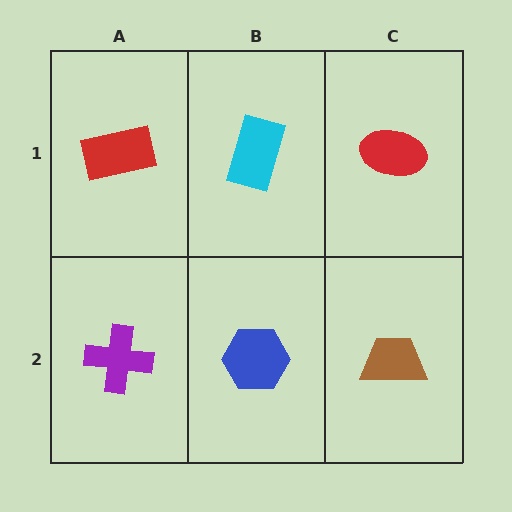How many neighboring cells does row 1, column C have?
2.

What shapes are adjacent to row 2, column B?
A cyan rectangle (row 1, column B), a purple cross (row 2, column A), a brown trapezoid (row 2, column C).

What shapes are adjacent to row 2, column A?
A red rectangle (row 1, column A), a blue hexagon (row 2, column B).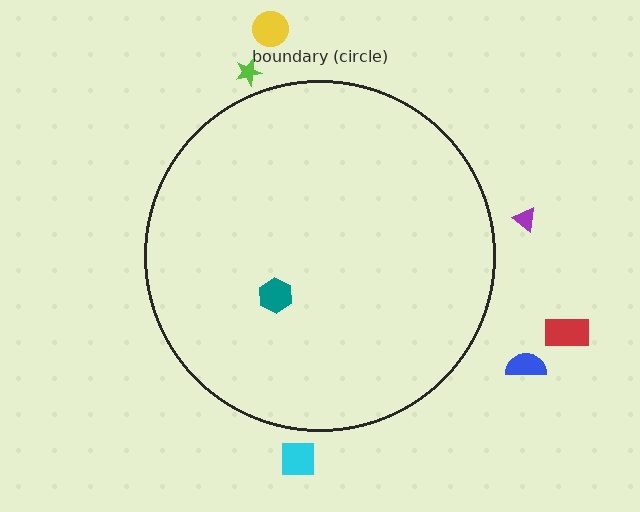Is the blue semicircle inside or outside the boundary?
Outside.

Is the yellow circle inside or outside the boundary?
Outside.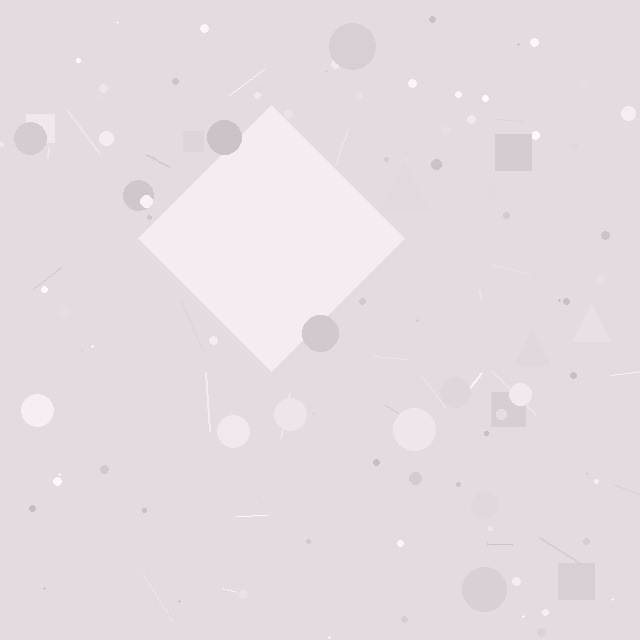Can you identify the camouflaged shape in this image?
The camouflaged shape is a diamond.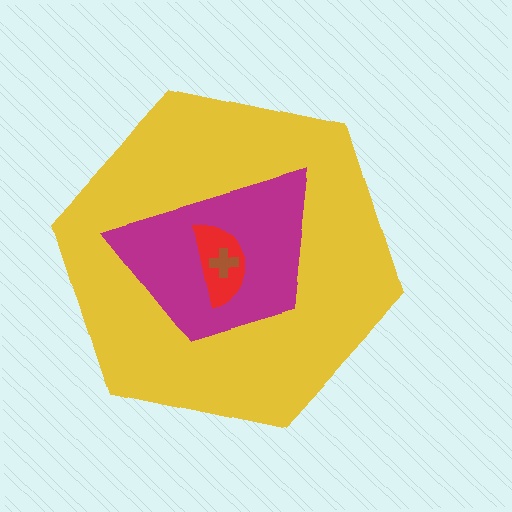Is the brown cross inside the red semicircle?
Yes.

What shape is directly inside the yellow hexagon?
The magenta trapezoid.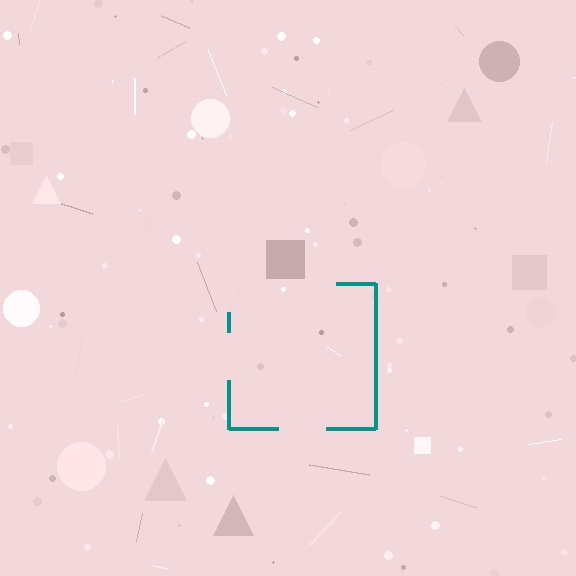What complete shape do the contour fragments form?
The contour fragments form a square.